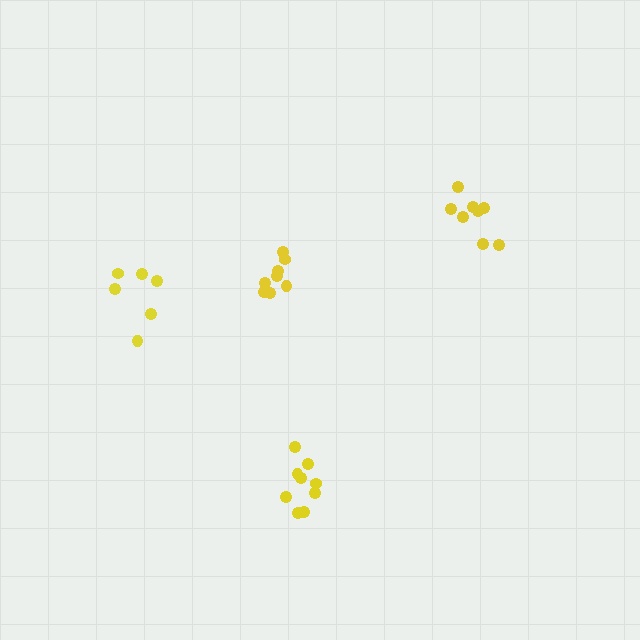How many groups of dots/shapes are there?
There are 4 groups.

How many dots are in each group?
Group 1: 8 dots, Group 2: 9 dots, Group 3: 6 dots, Group 4: 8 dots (31 total).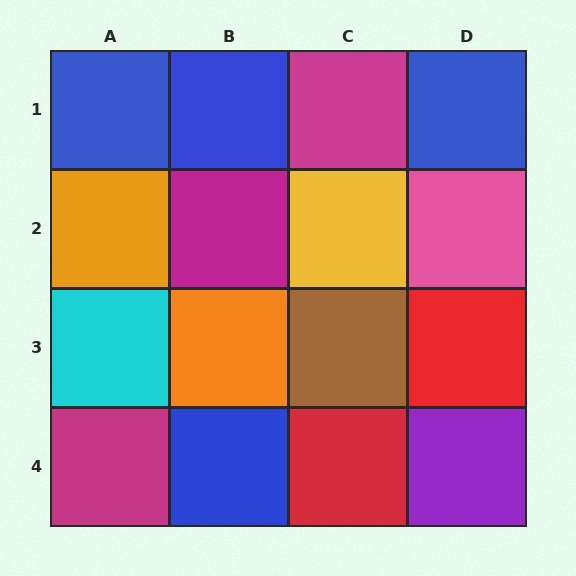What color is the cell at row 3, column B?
Orange.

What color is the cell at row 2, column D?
Pink.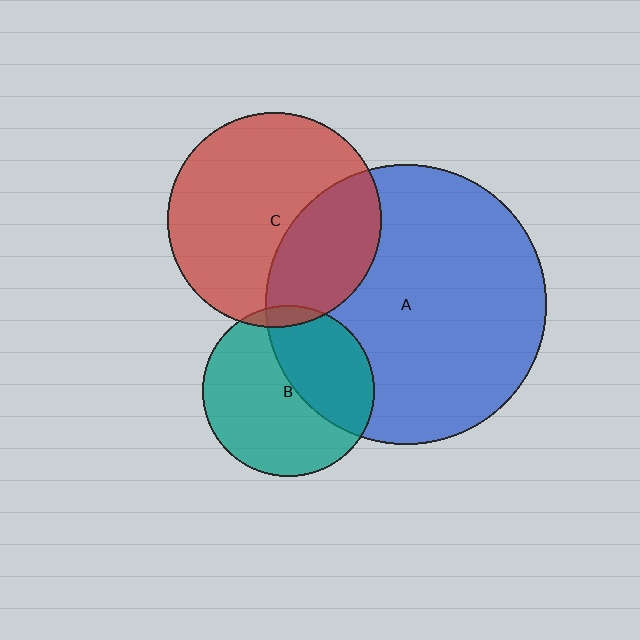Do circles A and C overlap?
Yes.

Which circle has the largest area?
Circle A (blue).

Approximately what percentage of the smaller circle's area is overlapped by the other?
Approximately 35%.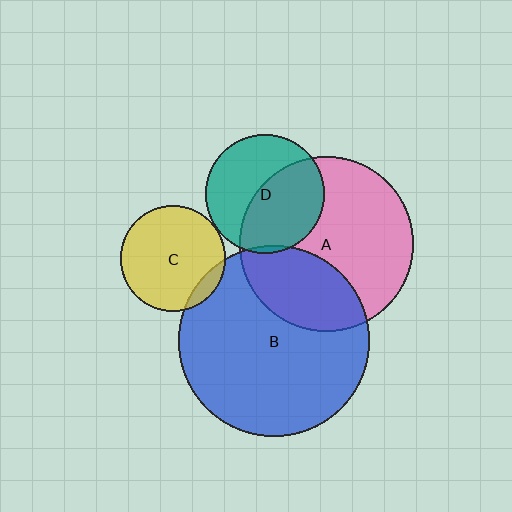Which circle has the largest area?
Circle B (blue).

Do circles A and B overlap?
Yes.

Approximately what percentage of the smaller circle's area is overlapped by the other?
Approximately 30%.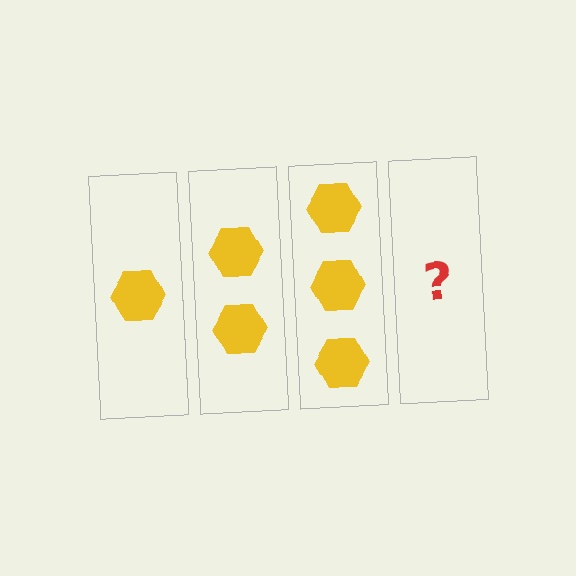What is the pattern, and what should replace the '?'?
The pattern is that each step adds one more hexagon. The '?' should be 4 hexagons.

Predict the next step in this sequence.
The next step is 4 hexagons.